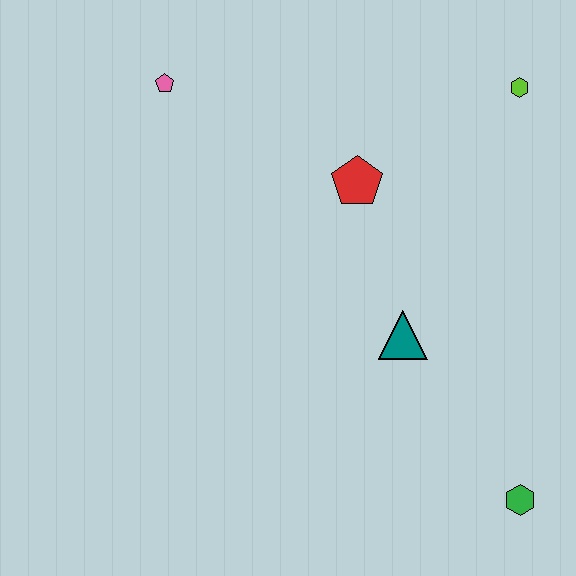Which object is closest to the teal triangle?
The red pentagon is closest to the teal triangle.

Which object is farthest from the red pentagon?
The green hexagon is farthest from the red pentagon.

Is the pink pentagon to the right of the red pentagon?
No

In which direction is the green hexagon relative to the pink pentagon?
The green hexagon is below the pink pentagon.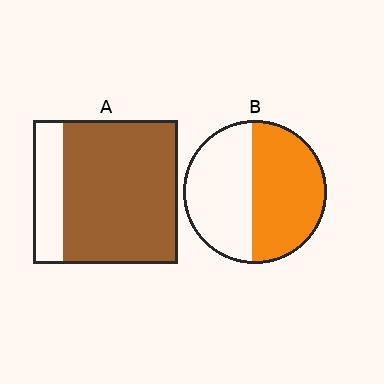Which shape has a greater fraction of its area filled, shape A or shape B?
Shape A.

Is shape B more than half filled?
Roughly half.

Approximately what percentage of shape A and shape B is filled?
A is approximately 80% and B is approximately 55%.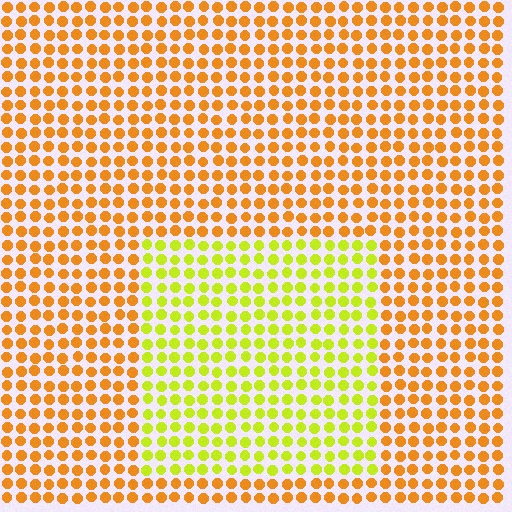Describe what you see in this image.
The image is filled with small orange elements in a uniform arrangement. A rectangle-shaped region is visible where the elements are tinted to a slightly different hue, forming a subtle color boundary.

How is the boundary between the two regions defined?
The boundary is defined purely by a slight shift in hue (about 41 degrees). Spacing, size, and orientation are identical on both sides.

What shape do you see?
I see a rectangle.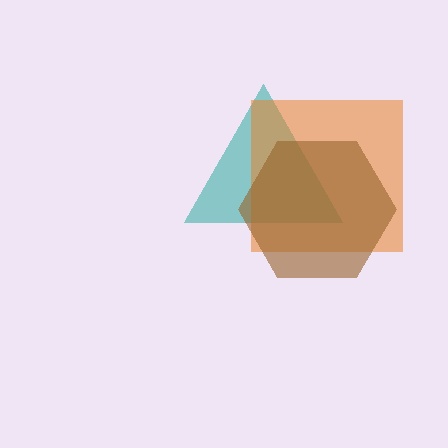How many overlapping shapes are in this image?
There are 3 overlapping shapes in the image.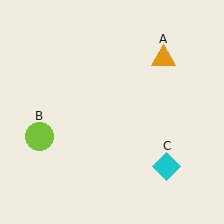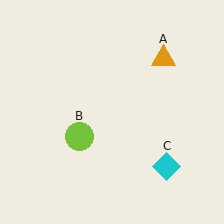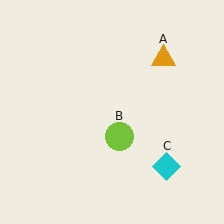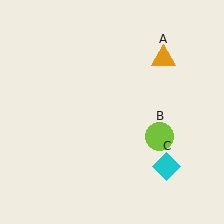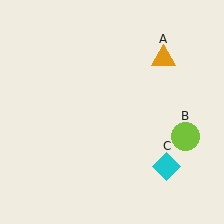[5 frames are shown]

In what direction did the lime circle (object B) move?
The lime circle (object B) moved right.